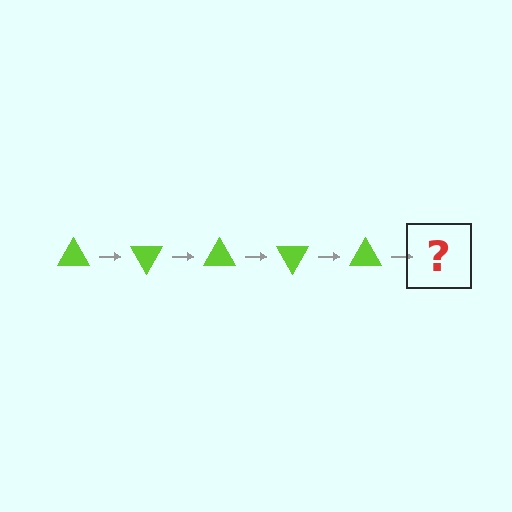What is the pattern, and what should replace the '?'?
The pattern is that the triangle rotates 60 degrees each step. The '?' should be a lime triangle rotated 300 degrees.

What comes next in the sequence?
The next element should be a lime triangle rotated 300 degrees.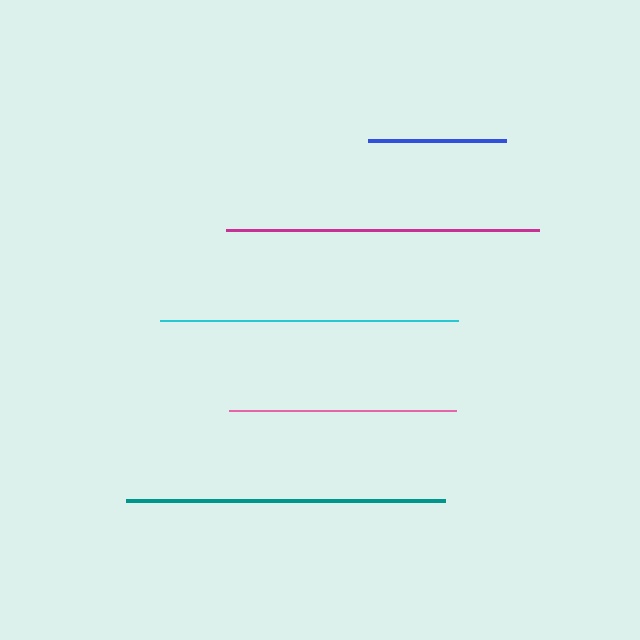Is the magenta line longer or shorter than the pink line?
The magenta line is longer than the pink line.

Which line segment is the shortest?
The blue line is the shortest at approximately 138 pixels.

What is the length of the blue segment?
The blue segment is approximately 138 pixels long.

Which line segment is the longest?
The teal line is the longest at approximately 319 pixels.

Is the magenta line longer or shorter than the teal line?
The teal line is longer than the magenta line.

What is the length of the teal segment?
The teal segment is approximately 319 pixels long.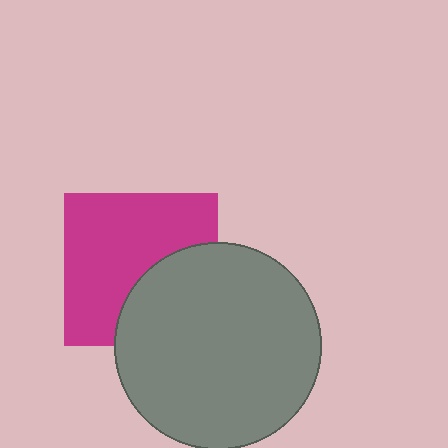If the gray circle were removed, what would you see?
You would see the complete magenta square.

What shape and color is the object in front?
The object in front is a gray circle.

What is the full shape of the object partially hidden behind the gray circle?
The partially hidden object is a magenta square.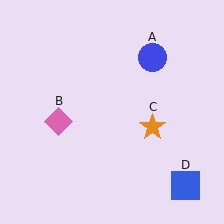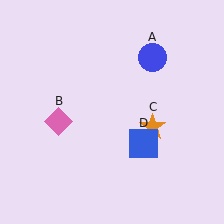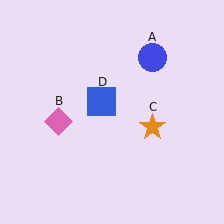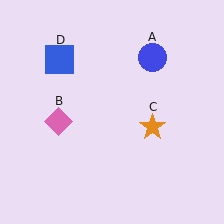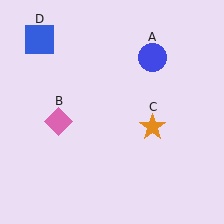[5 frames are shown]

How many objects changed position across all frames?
1 object changed position: blue square (object D).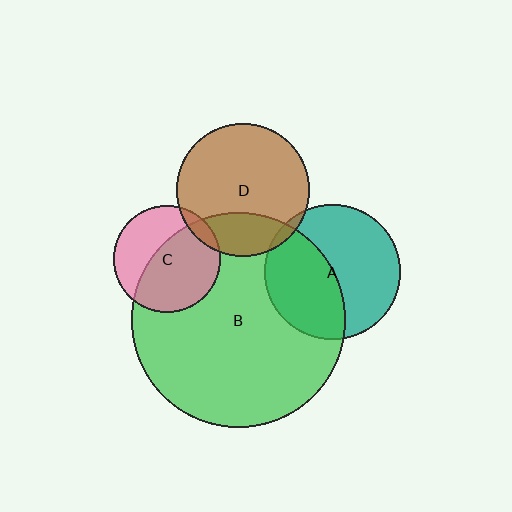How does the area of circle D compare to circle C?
Approximately 1.6 times.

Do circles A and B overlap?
Yes.